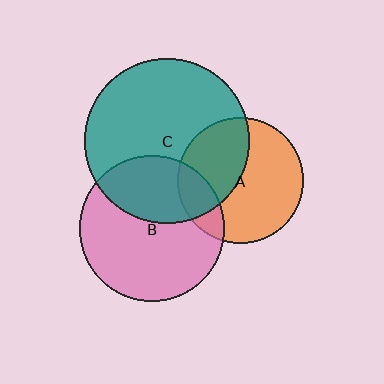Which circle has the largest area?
Circle C (teal).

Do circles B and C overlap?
Yes.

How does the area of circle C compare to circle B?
Approximately 1.3 times.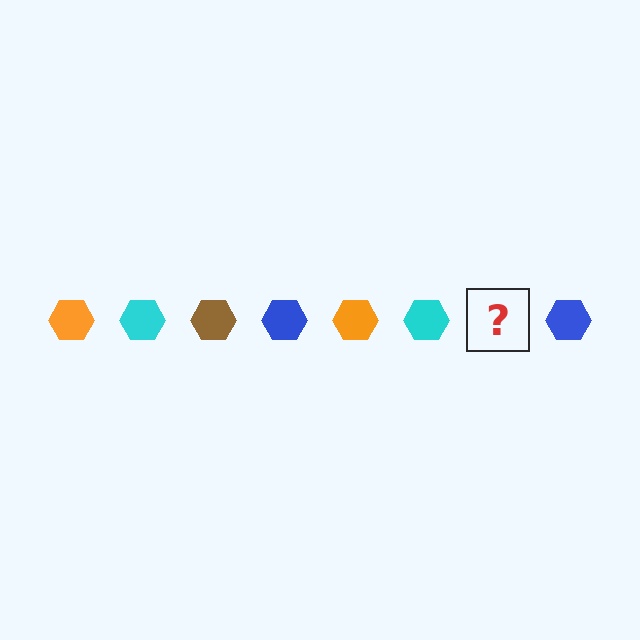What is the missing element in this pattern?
The missing element is a brown hexagon.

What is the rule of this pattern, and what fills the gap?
The rule is that the pattern cycles through orange, cyan, brown, blue hexagons. The gap should be filled with a brown hexagon.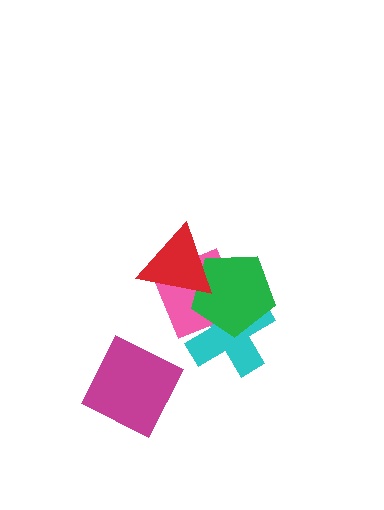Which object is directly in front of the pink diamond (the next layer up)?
The green pentagon is directly in front of the pink diamond.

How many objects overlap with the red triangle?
2 objects overlap with the red triangle.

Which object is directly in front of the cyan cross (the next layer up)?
The pink diamond is directly in front of the cyan cross.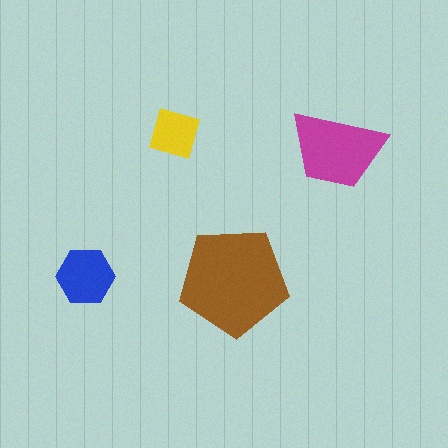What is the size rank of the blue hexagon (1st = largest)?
3rd.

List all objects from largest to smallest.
The brown pentagon, the magenta trapezoid, the blue hexagon, the yellow diamond.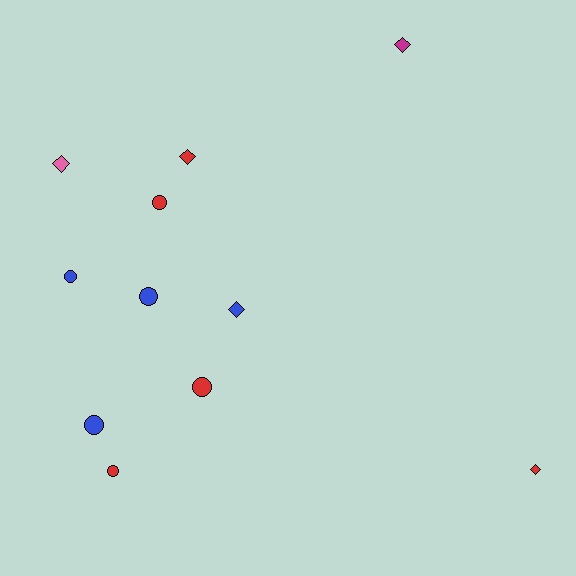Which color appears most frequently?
Red, with 5 objects.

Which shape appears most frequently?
Circle, with 6 objects.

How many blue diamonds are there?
There is 1 blue diamond.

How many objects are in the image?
There are 11 objects.